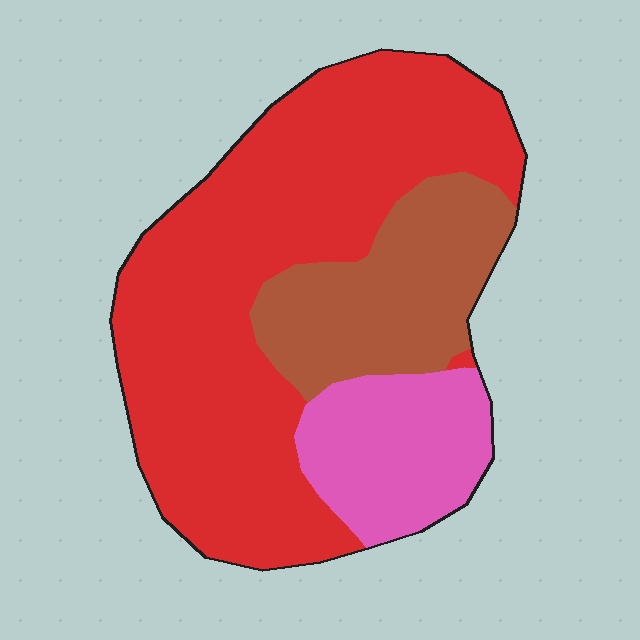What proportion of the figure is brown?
Brown covers 22% of the figure.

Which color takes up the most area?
Red, at roughly 60%.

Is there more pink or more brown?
Brown.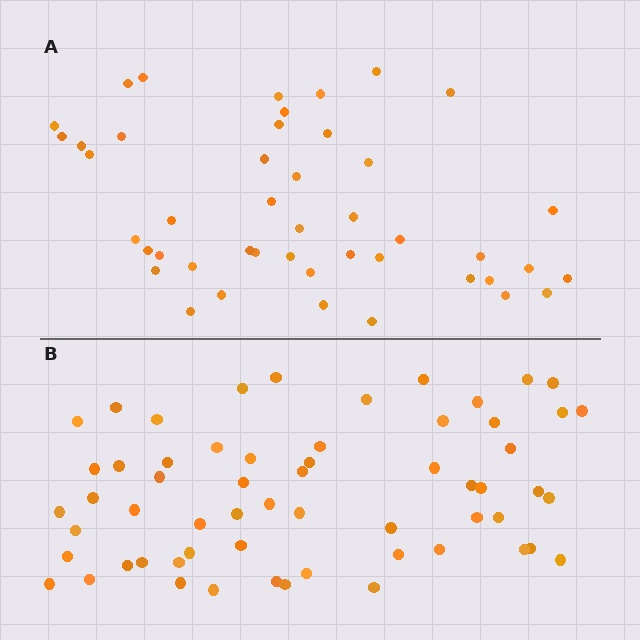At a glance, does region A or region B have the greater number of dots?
Region B (the bottom region) has more dots.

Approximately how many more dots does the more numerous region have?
Region B has approximately 15 more dots than region A.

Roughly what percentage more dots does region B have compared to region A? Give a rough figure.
About 35% more.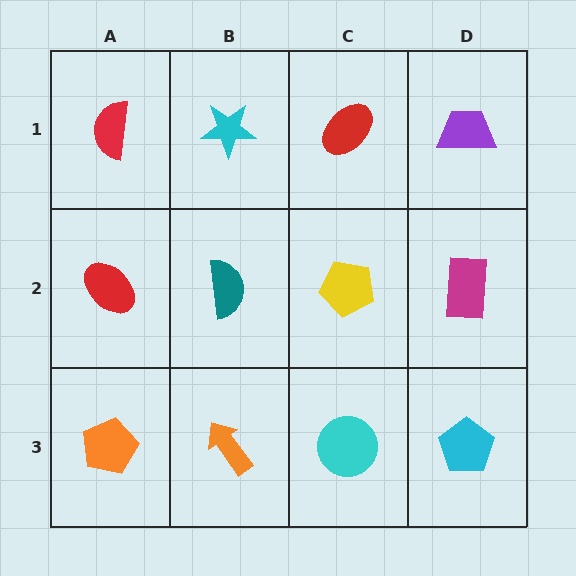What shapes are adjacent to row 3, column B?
A teal semicircle (row 2, column B), an orange pentagon (row 3, column A), a cyan circle (row 3, column C).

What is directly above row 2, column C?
A red ellipse.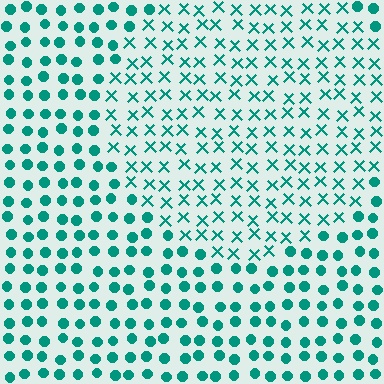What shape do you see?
I see a circle.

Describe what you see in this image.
The image is filled with small teal elements arranged in a uniform grid. A circle-shaped region contains X marks, while the surrounding area contains circles. The boundary is defined purely by the change in element shape.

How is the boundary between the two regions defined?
The boundary is defined by a change in element shape: X marks inside vs. circles outside. All elements share the same color and spacing.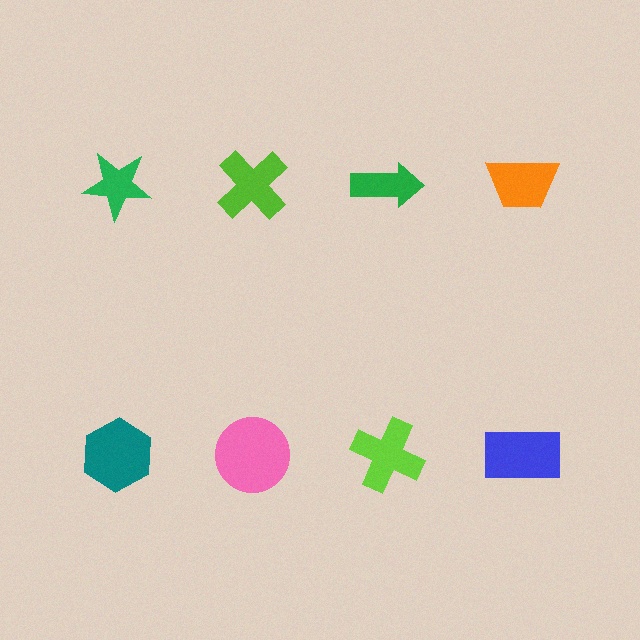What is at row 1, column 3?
A green arrow.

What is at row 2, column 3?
A lime cross.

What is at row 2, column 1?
A teal hexagon.